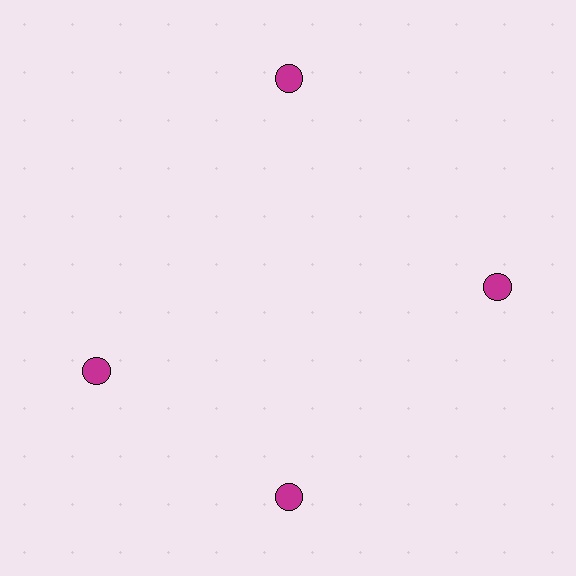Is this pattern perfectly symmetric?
No. The 4 magenta circles are arranged in a ring, but one element near the 9 o'clock position is rotated out of alignment along the ring, breaking the 4-fold rotational symmetry.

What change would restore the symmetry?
The symmetry would be restored by rotating it back into even spacing with its neighbors so that all 4 circles sit at equal angles and equal distance from the center.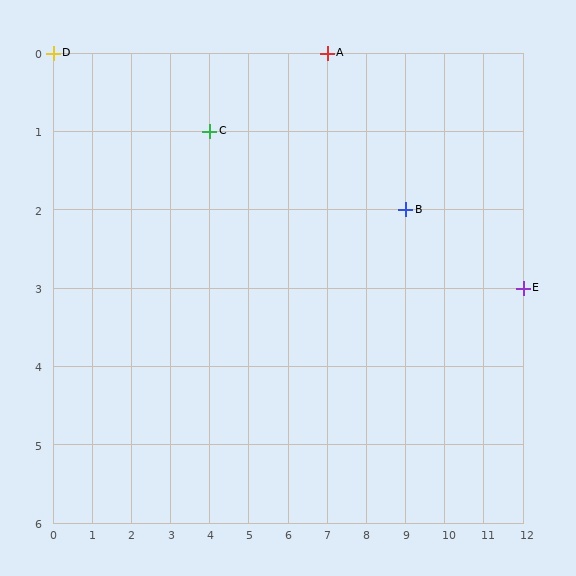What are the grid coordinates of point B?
Point B is at grid coordinates (9, 2).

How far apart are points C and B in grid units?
Points C and B are 5 columns and 1 row apart (about 5.1 grid units diagonally).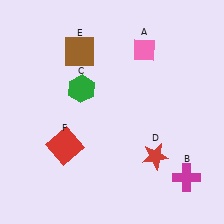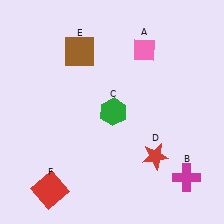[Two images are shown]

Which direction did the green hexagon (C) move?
The green hexagon (C) moved right.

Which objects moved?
The objects that moved are: the green hexagon (C), the red square (F).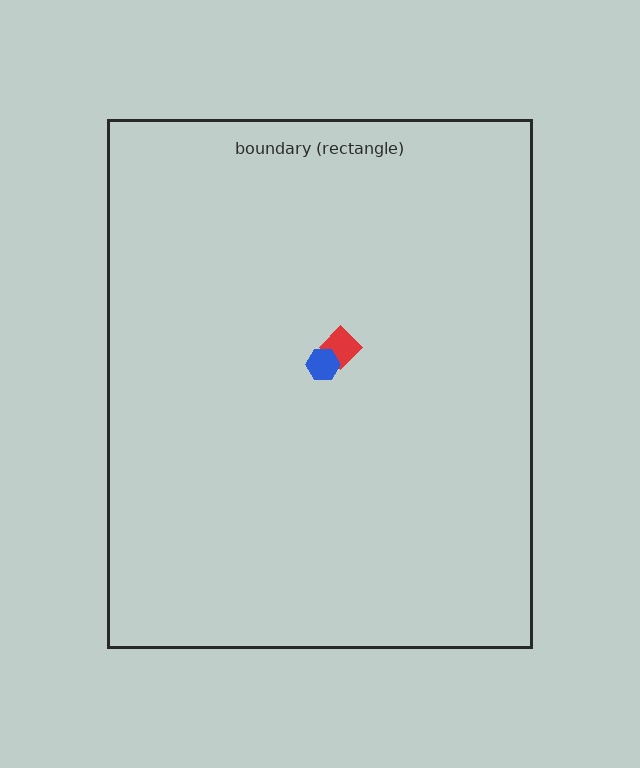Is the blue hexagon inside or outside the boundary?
Inside.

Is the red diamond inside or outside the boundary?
Inside.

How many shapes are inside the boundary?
2 inside, 0 outside.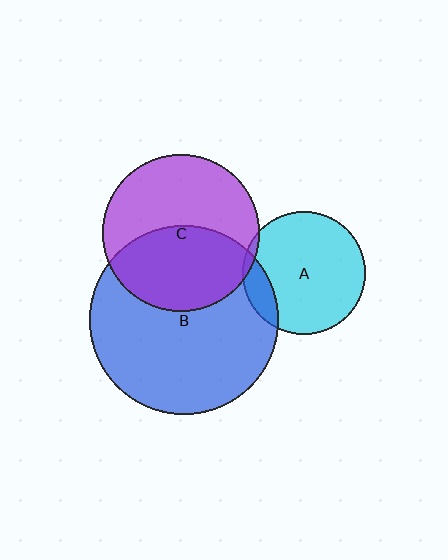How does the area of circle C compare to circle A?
Approximately 1.6 times.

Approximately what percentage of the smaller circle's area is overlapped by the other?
Approximately 15%.